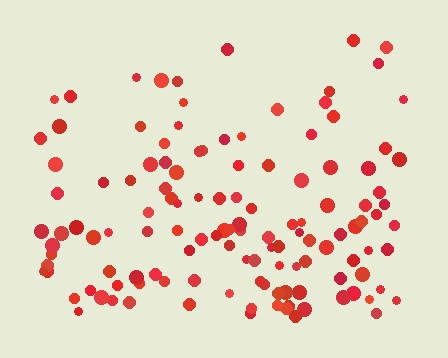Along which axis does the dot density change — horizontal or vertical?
Vertical.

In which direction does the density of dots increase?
From top to bottom, with the bottom side densest.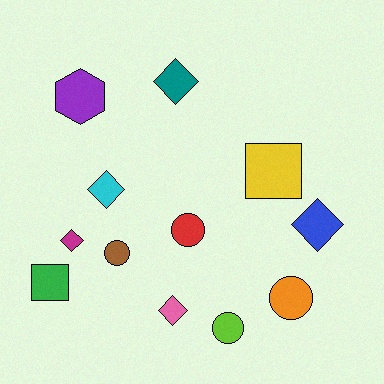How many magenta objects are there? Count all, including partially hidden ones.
There is 1 magenta object.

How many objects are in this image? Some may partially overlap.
There are 12 objects.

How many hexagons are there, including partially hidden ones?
There is 1 hexagon.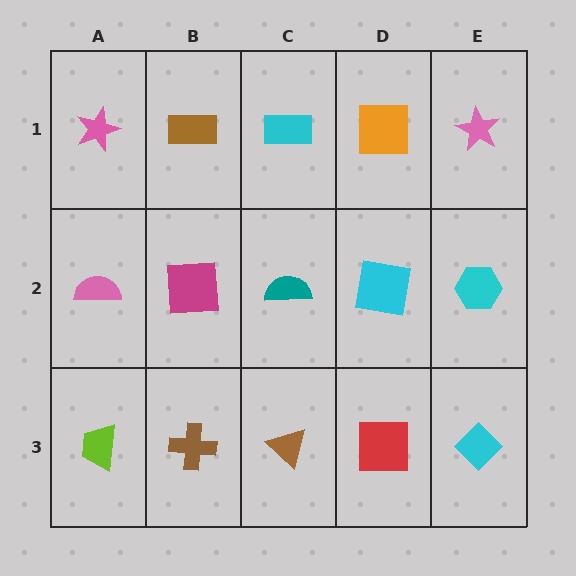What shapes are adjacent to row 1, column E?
A cyan hexagon (row 2, column E), an orange square (row 1, column D).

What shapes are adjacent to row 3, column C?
A teal semicircle (row 2, column C), a brown cross (row 3, column B), a red square (row 3, column D).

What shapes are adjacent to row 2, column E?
A pink star (row 1, column E), a cyan diamond (row 3, column E), a cyan square (row 2, column D).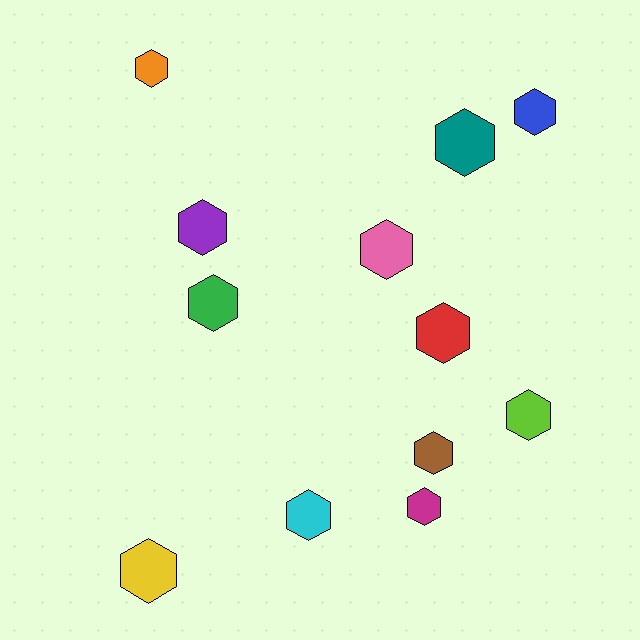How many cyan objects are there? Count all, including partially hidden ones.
There is 1 cyan object.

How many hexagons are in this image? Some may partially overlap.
There are 12 hexagons.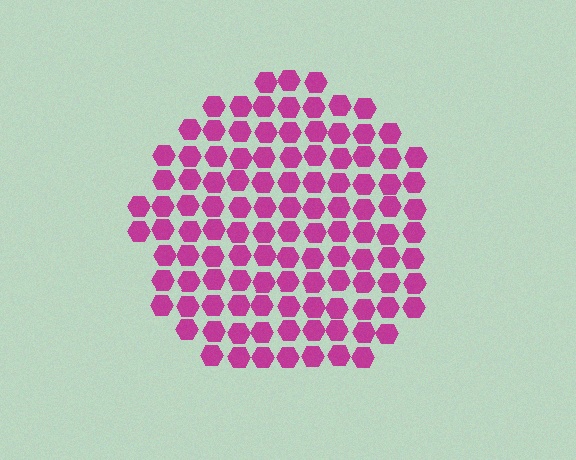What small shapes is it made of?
It is made of small hexagons.